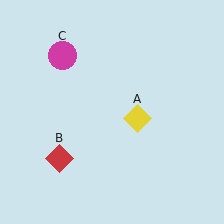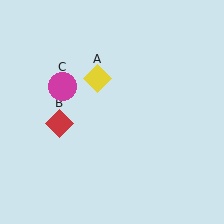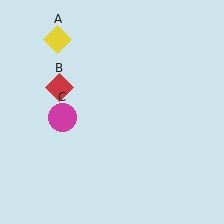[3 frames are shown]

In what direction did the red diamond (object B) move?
The red diamond (object B) moved up.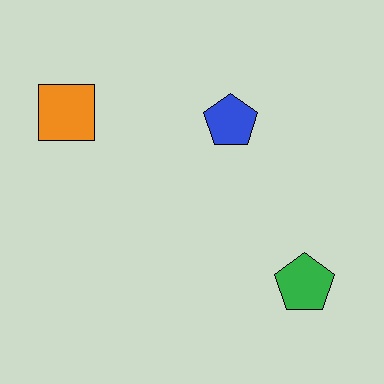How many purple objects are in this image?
There are no purple objects.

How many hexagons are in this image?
There are no hexagons.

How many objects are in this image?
There are 3 objects.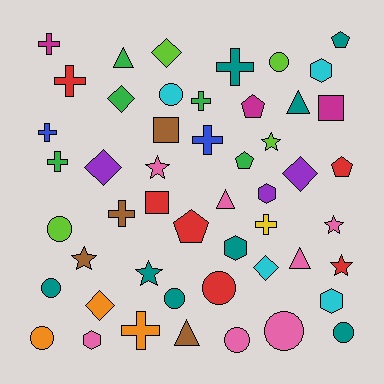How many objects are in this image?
There are 50 objects.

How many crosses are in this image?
There are 10 crosses.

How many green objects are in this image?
There are 5 green objects.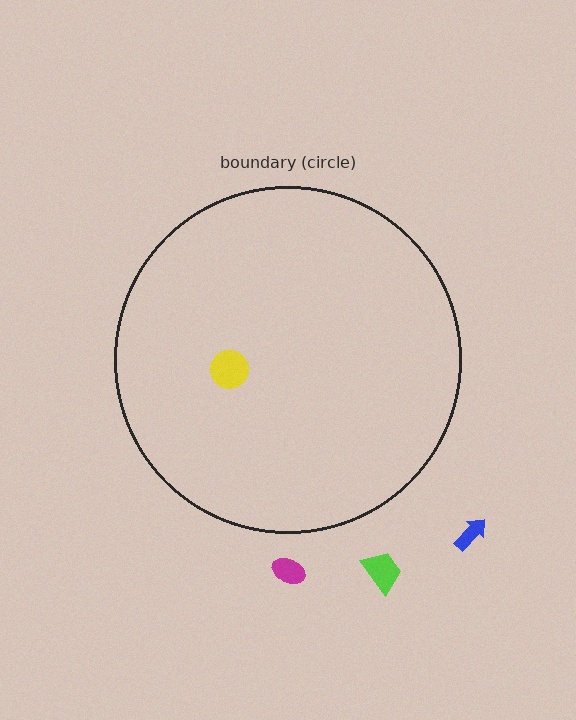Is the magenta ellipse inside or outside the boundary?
Outside.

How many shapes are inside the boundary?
1 inside, 3 outside.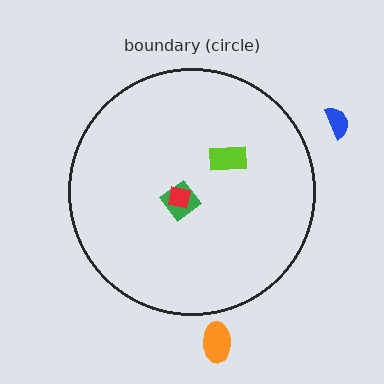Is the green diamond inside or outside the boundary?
Inside.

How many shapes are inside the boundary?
3 inside, 2 outside.